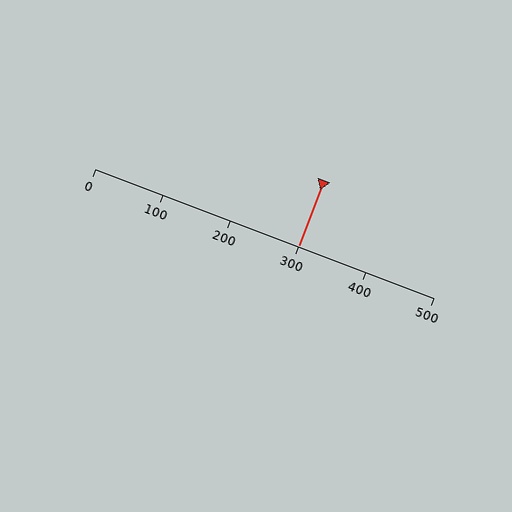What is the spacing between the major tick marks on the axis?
The major ticks are spaced 100 apart.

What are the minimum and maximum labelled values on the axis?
The axis runs from 0 to 500.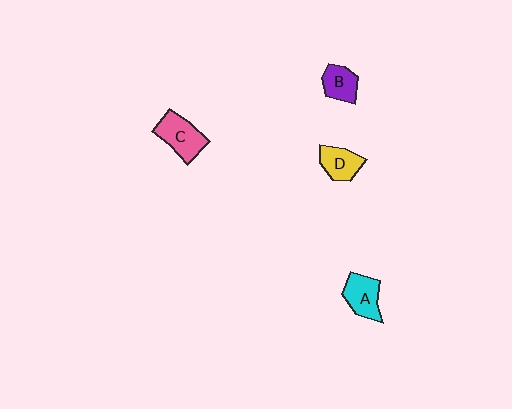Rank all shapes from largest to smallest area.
From largest to smallest: C (pink), A (cyan), D (yellow), B (purple).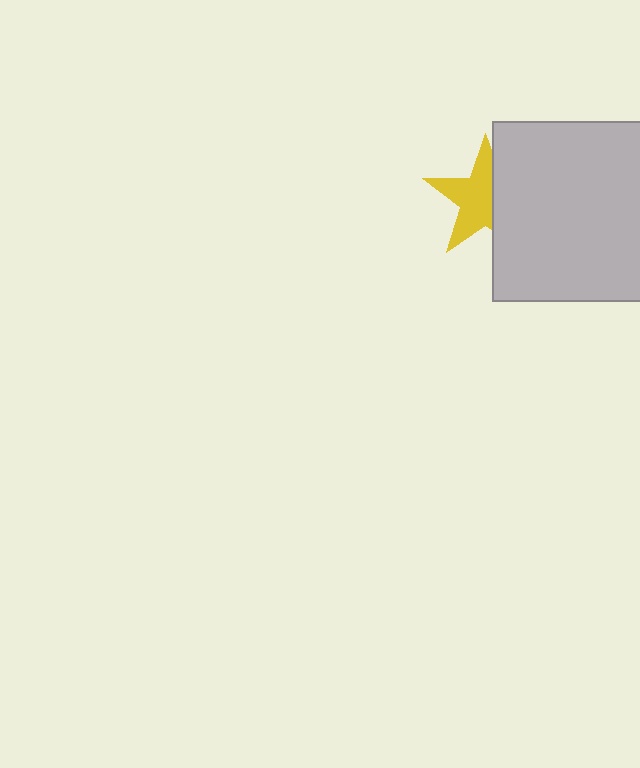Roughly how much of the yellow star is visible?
About half of it is visible (roughly 60%).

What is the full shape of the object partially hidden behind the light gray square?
The partially hidden object is a yellow star.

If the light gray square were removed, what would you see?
You would see the complete yellow star.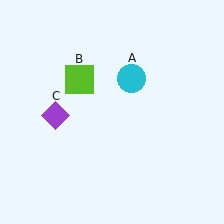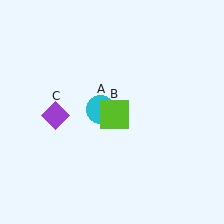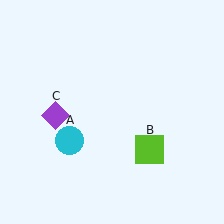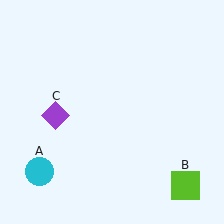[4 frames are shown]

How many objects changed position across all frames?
2 objects changed position: cyan circle (object A), lime square (object B).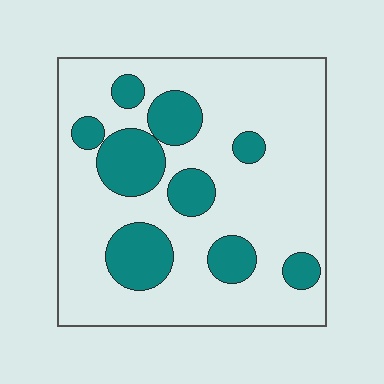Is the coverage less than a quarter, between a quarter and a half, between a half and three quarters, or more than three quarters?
Less than a quarter.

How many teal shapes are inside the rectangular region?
9.